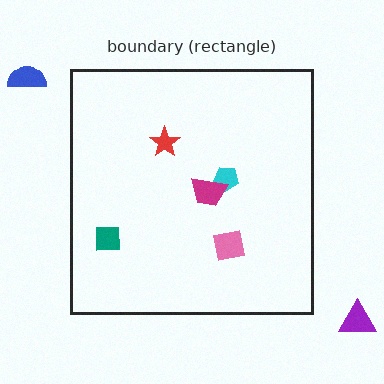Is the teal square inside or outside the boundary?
Inside.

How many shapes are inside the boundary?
5 inside, 2 outside.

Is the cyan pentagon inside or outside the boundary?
Inside.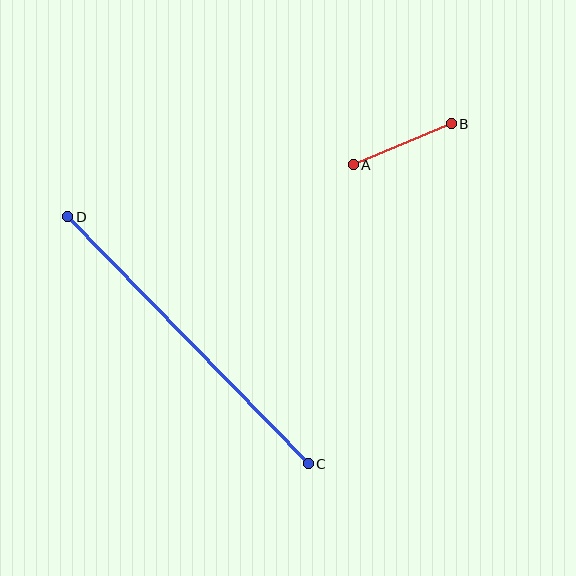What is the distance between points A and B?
The distance is approximately 106 pixels.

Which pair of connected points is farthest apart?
Points C and D are farthest apart.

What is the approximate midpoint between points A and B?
The midpoint is at approximately (402, 144) pixels.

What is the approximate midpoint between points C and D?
The midpoint is at approximately (188, 340) pixels.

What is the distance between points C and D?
The distance is approximately 344 pixels.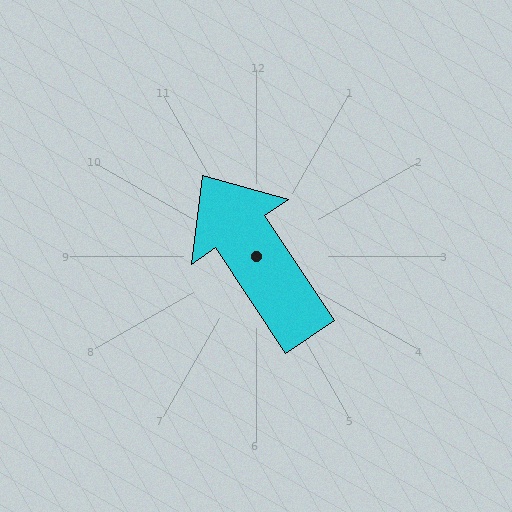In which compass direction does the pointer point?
Northwest.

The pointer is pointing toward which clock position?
Roughly 11 o'clock.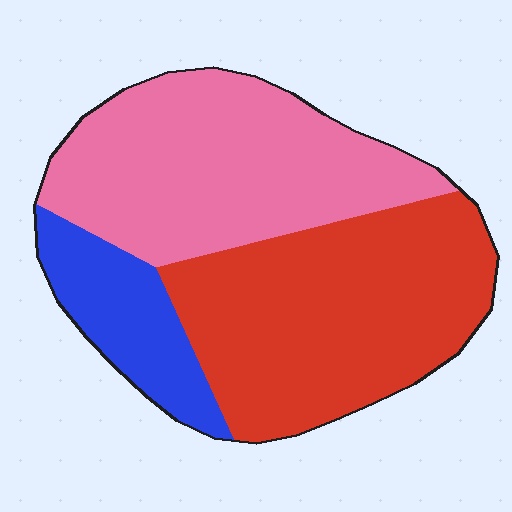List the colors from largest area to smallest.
From largest to smallest: red, pink, blue.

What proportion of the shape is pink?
Pink takes up between a quarter and a half of the shape.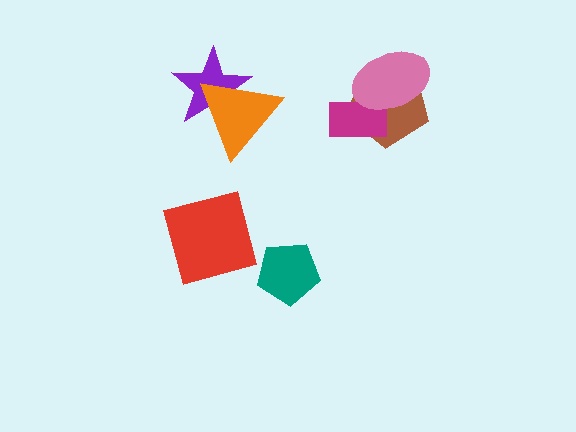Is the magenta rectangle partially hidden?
Yes, it is partially covered by another shape.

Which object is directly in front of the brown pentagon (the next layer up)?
The magenta rectangle is directly in front of the brown pentagon.